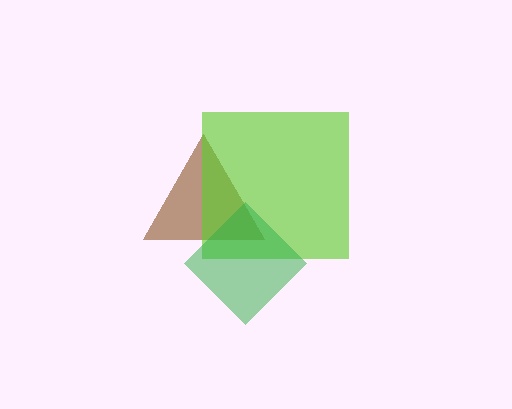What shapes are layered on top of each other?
The layered shapes are: a brown triangle, a lime square, a green diamond.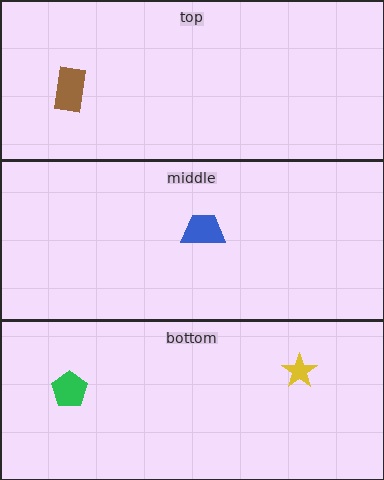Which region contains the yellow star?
The bottom region.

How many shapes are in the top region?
1.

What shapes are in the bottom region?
The yellow star, the green pentagon.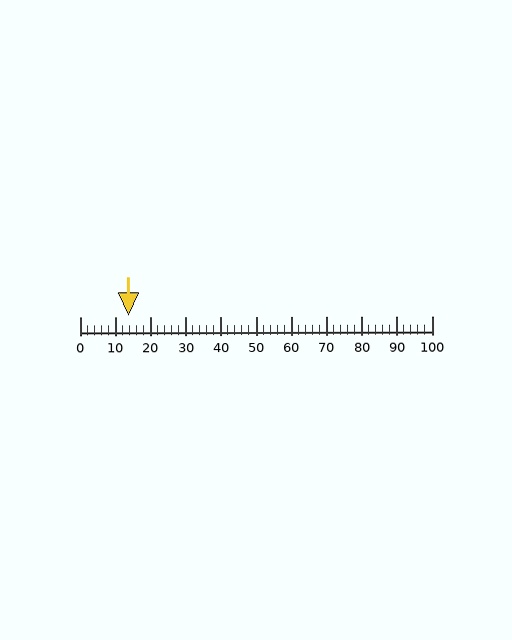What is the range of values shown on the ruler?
The ruler shows values from 0 to 100.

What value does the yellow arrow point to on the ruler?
The yellow arrow points to approximately 14.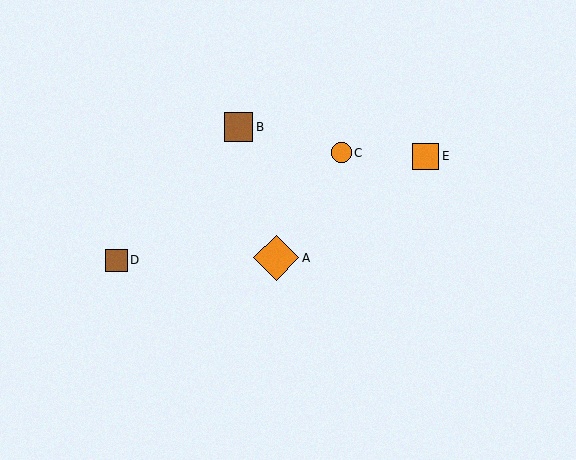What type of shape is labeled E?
Shape E is an orange square.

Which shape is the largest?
The orange diamond (labeled A) is the largest.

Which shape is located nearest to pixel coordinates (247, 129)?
The brown square (labeled B) at (239, 127) is nearest to that location.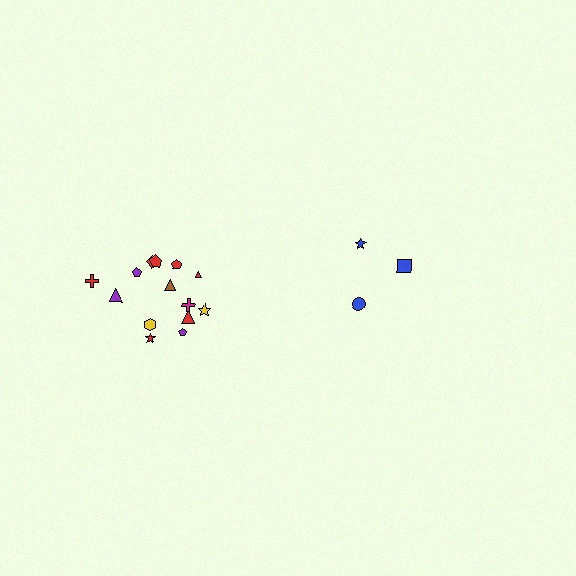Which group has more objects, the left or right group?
The left group.